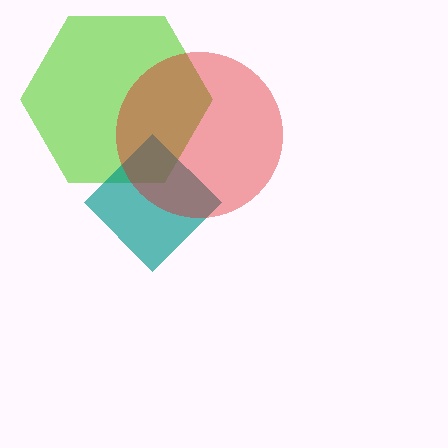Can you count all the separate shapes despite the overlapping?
Yes, there are 3 separate shapes.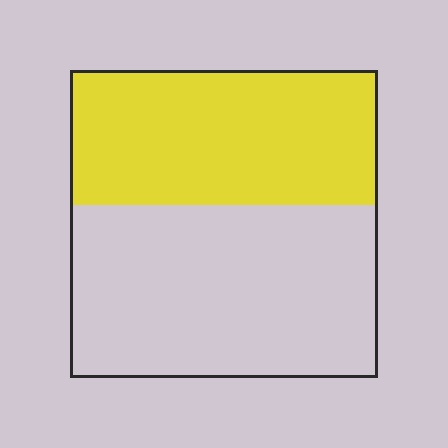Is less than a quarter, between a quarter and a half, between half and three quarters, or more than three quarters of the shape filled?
Between a quarter and a half.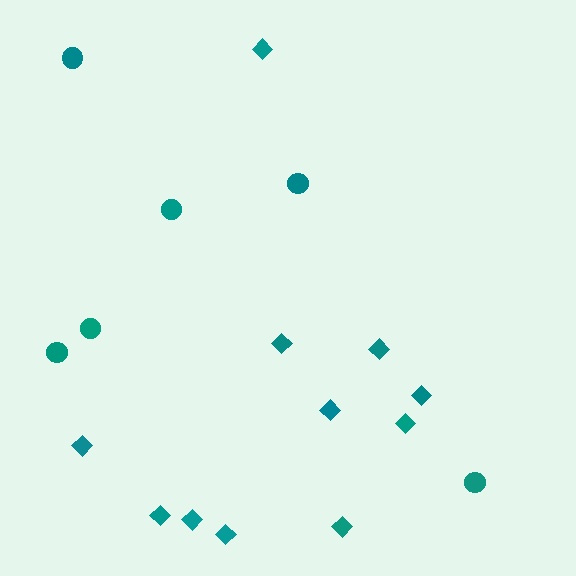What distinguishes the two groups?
There are 2 groups: one group of circles (6) and one group of diamonds (11).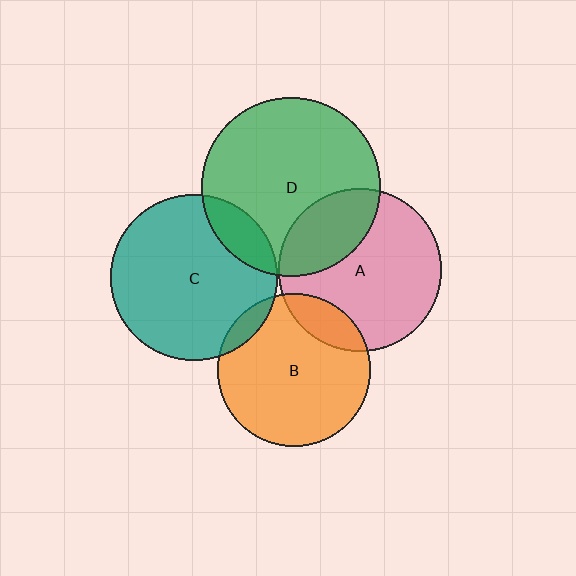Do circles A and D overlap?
Yes.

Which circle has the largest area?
Circle D (green).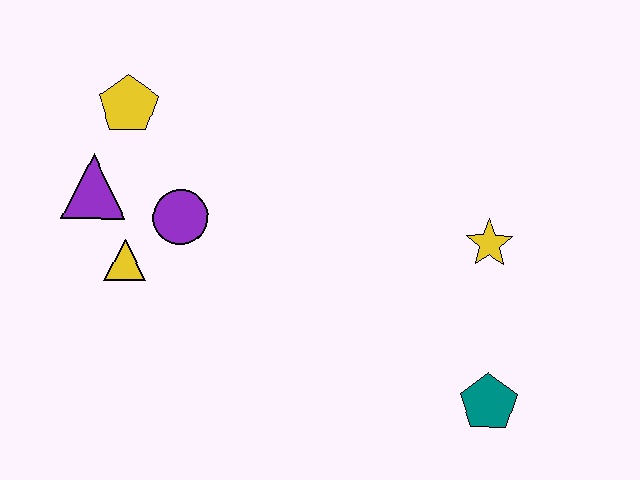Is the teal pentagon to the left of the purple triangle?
No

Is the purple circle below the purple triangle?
Yes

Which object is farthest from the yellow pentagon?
The teal pentagon is farthest from the yellow pentagon.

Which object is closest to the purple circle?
The yellow triangle is closest to the purple circle.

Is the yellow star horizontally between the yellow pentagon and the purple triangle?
No